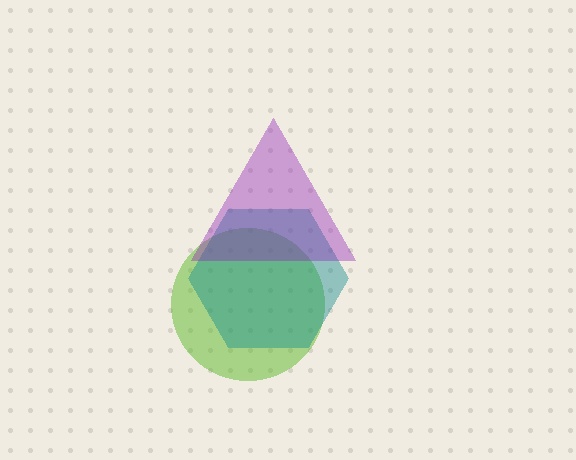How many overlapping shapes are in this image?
There are 3 overlapping shapes in the image.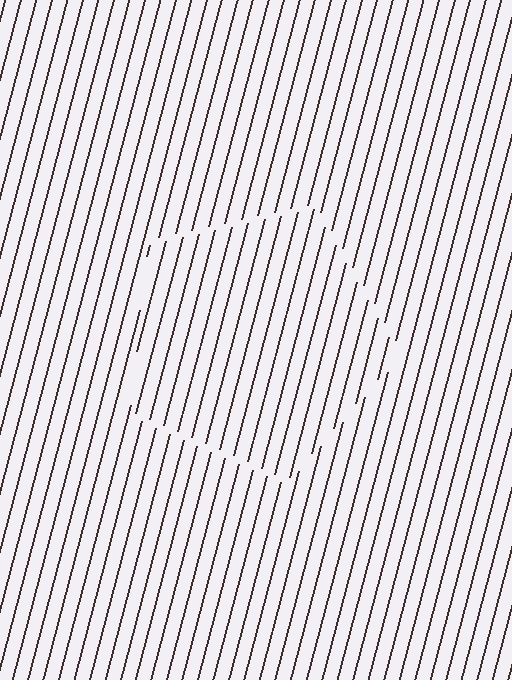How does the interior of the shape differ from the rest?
The interior of the shape contains the same grating, shifted by half a period — the contour is defined by the phase discontinuity where line-ends from the inner and outer gratings abut.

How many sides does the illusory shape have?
5 sides — the line-ends trace a pentagon.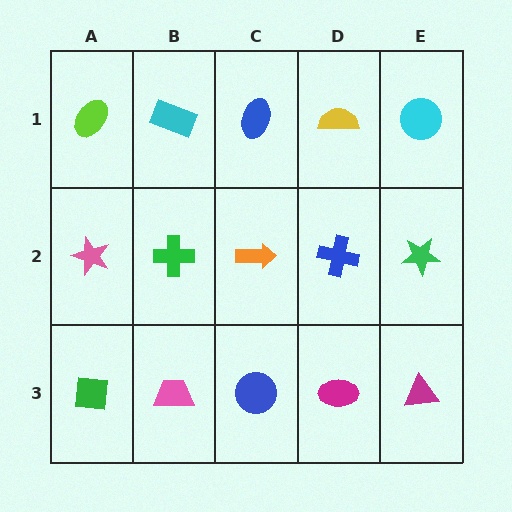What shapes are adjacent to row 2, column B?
A cyan rectangle (row 1, column B), a pink trapezoid (row 3, column B), a pink star (row 2, column A), an orange arrow (row 2, column C).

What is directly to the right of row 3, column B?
A blue circle.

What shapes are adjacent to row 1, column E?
A green star (row 2, column E), a yellow semicircle (row 1, column D).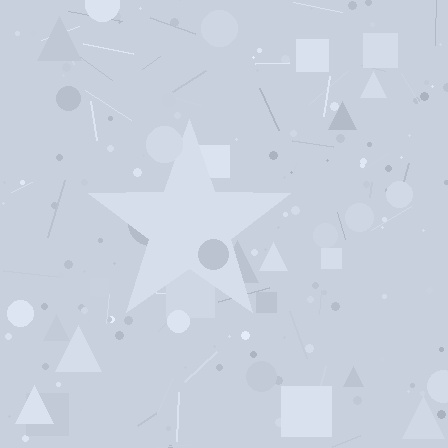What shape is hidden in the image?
A star is hidden in the image.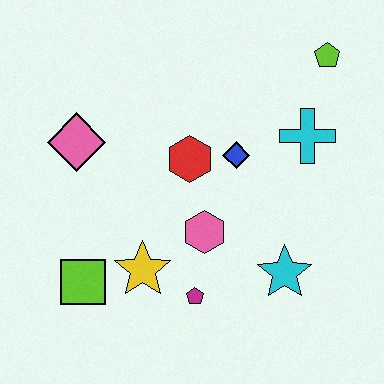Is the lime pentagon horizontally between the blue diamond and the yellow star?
No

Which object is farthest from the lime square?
The lime pentagon is farthest from the lime square.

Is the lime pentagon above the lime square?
Yes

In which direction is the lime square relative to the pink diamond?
The lime square is below the pink diamond.